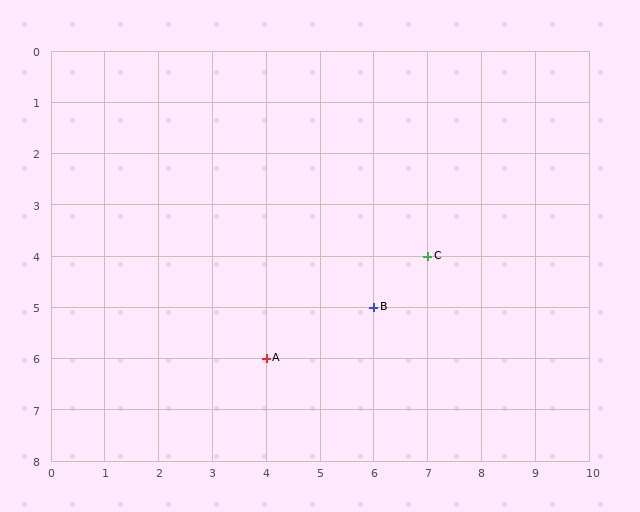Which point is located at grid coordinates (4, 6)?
Point A is at (4, 6).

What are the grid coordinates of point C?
Point C is at grid coordinates (7, 4).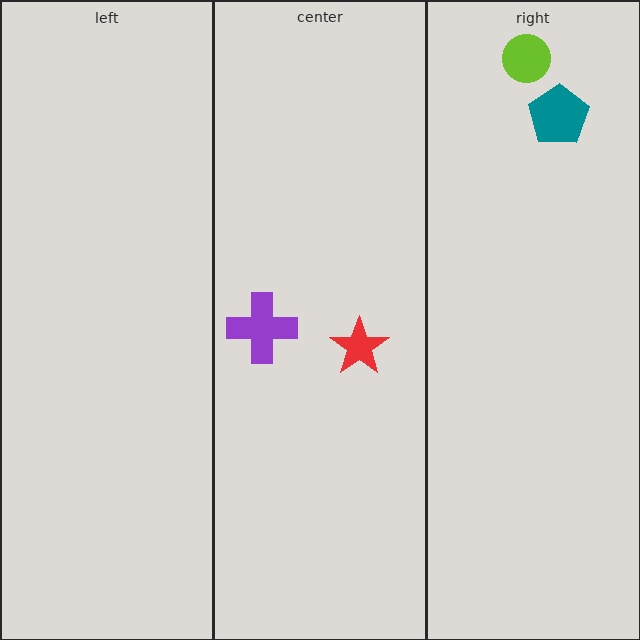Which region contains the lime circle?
The right region.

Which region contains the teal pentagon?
The right region.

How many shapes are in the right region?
2.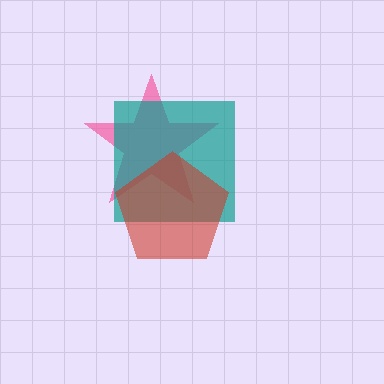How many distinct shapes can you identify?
There are 3 distinct shapes: a pink star, a teal square, a red pentagon.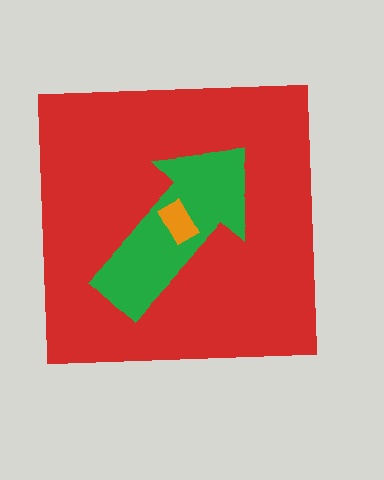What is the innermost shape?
The orange rectangle.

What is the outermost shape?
The red square.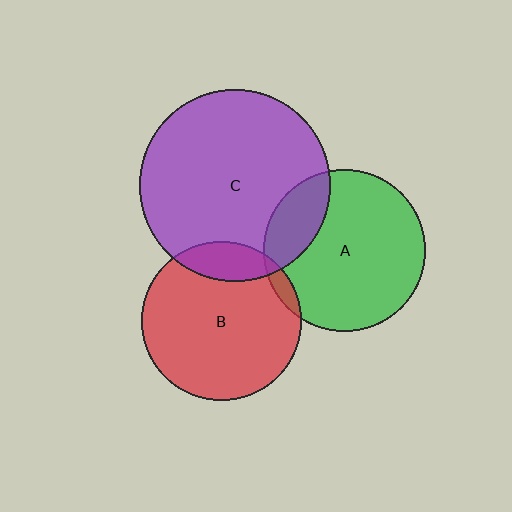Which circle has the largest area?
Circle C (purple).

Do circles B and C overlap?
Yes.